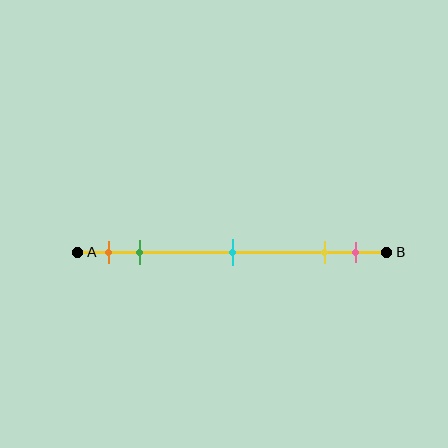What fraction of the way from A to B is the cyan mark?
The cyan mark is approximately 50% (0.5) of the way from A to B.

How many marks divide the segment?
There are 5 marks dividing the segment.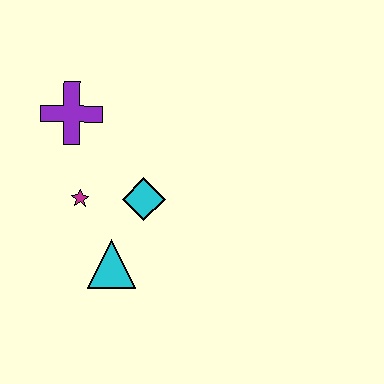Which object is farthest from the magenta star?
The purple cross is farthest from the magenta star.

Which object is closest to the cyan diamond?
The magenta star is closest to the cyan diamond.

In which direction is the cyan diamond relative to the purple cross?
The cyan diamond is below the purple cross.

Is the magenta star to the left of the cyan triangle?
Yes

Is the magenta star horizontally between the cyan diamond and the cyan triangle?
No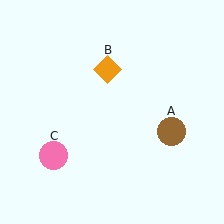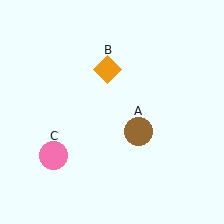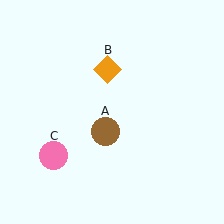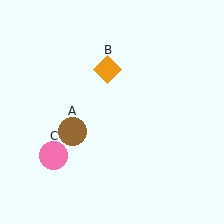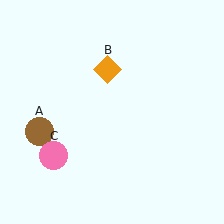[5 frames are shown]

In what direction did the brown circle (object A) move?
The brown circle (object A) moved left.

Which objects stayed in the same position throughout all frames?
Orange diamond (object B) and pink circle (object C) remained stationary.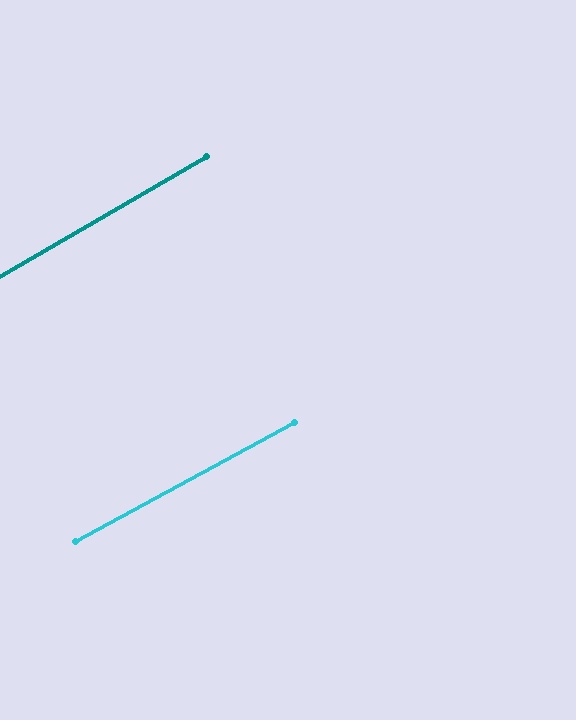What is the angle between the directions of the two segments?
Approximately 1 degree.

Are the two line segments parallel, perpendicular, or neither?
Parallel — their directions differ by only 1.2°.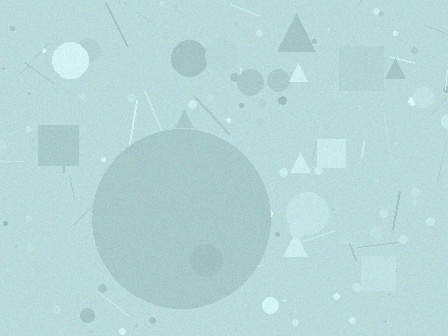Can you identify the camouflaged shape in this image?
The camouflaged shape is a circle.